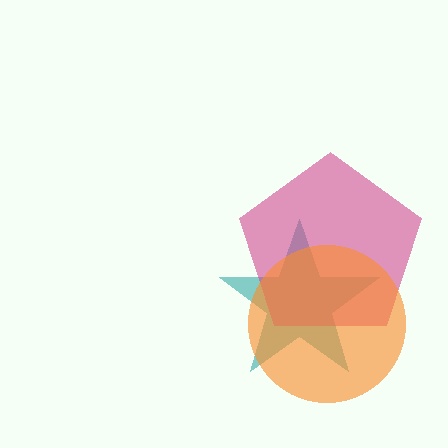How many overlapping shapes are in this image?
There are 3 overlapping shapes in the image.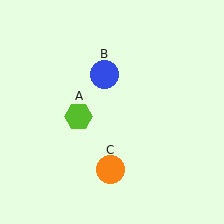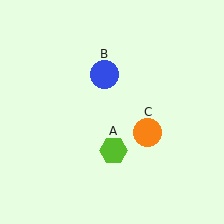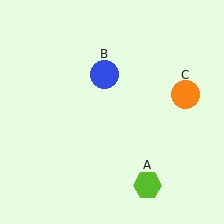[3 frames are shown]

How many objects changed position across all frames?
2 objects changed position: lime hexagon (object A), orange circle (object C).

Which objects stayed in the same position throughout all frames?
Blue circle (object B) remained stationary.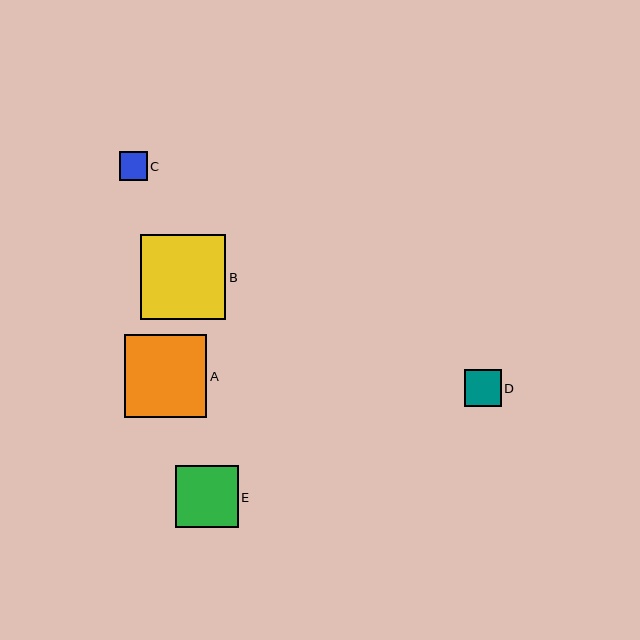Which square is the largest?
Square B is the largest with a size of approximately 86 pixels.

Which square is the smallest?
Square C is the smallest with a size of approximately 28 pixels.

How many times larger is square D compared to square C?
Square D is approximately 1.3 times the size of square C.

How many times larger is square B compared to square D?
Square B is approximately 2.3 times the size of square D.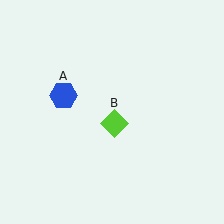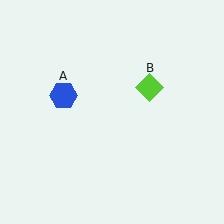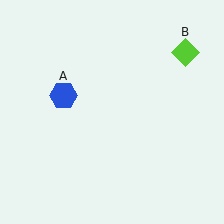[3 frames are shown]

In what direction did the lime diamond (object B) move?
The lime diamond (object B) moved up and to the right.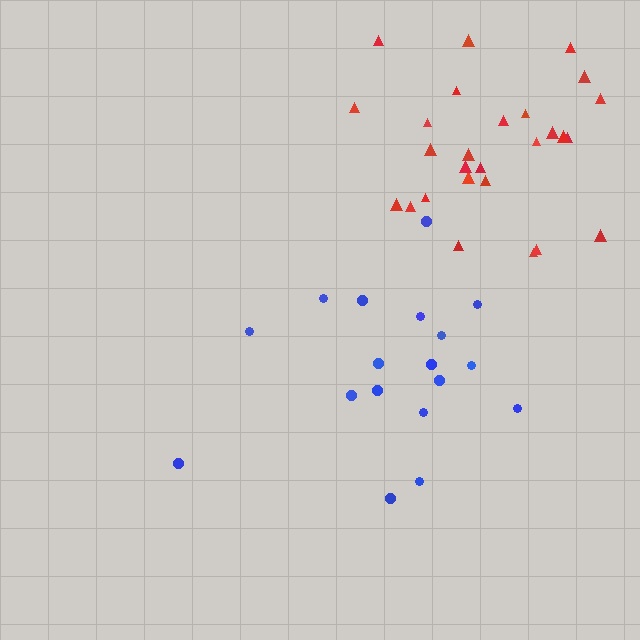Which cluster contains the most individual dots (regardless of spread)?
Red (27).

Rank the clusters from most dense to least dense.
red, blue.